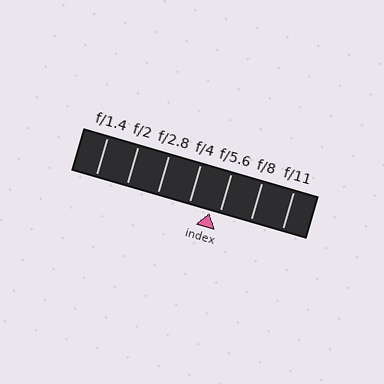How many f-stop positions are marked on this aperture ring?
There are 7 f-stop positions marked.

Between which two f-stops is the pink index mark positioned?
The index mark is between f/4 and f/5.6.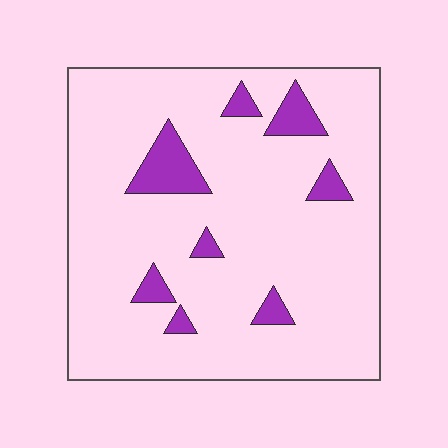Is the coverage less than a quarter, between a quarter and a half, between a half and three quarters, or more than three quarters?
Less than a quarter.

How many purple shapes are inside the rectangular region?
8.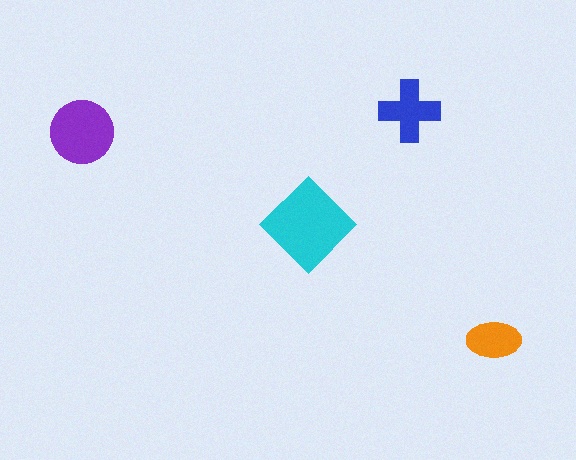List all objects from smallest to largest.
The orange ellipse, the blue cross, the purple circle, the cyan diamond.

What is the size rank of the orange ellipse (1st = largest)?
4th.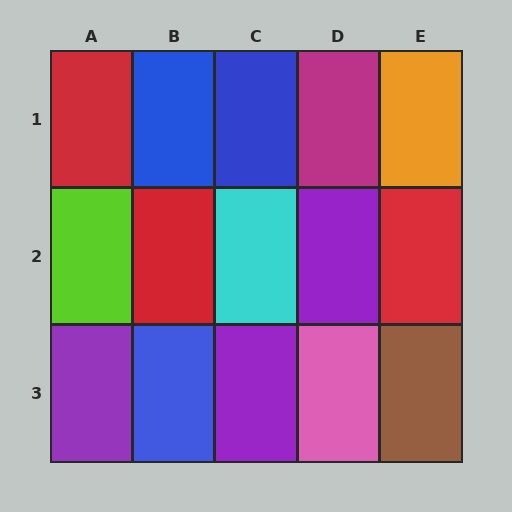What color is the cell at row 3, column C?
Purple.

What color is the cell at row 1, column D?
Magenta.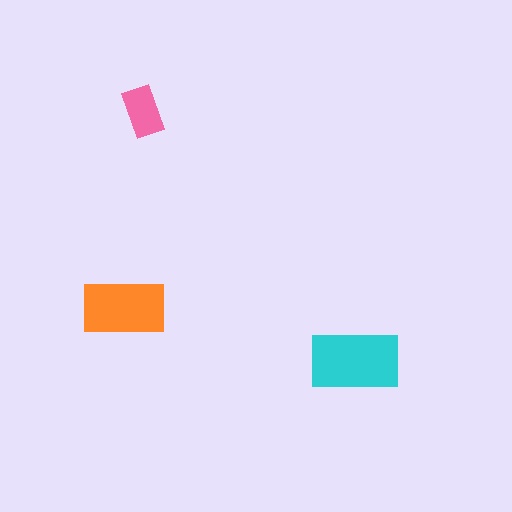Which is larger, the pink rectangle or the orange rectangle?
The orange one.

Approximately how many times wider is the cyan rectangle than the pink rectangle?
About 2 times wider.